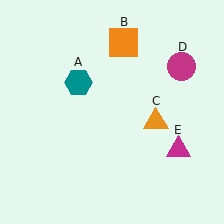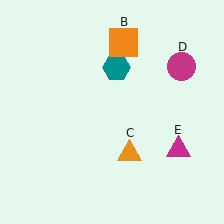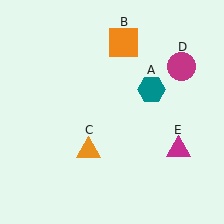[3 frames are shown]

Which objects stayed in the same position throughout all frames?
Orange square (object B) and magenta circle (object D) and magenta triangle (object E) remained stationary.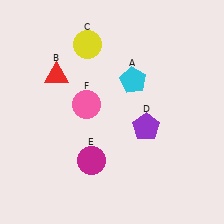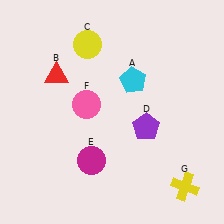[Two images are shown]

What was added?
A yellow cross (G) was added in Image 2.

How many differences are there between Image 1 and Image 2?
There is 1 difference between the two images.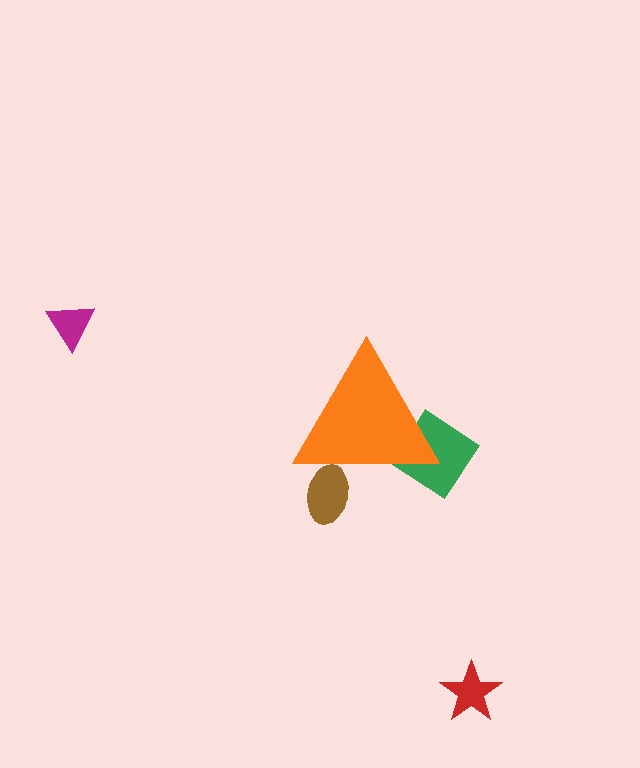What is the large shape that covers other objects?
An orange triangle.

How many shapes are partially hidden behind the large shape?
2 shapes are partially hidden.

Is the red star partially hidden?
No, the red star is fully visible.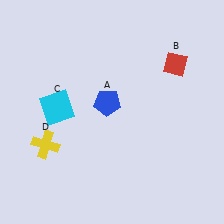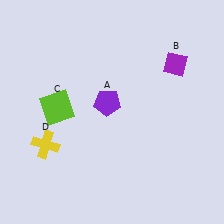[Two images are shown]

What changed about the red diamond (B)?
In Image 1, B is red. In Image 2, it changed to purple.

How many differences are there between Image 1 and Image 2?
There are 3 differences between the two images.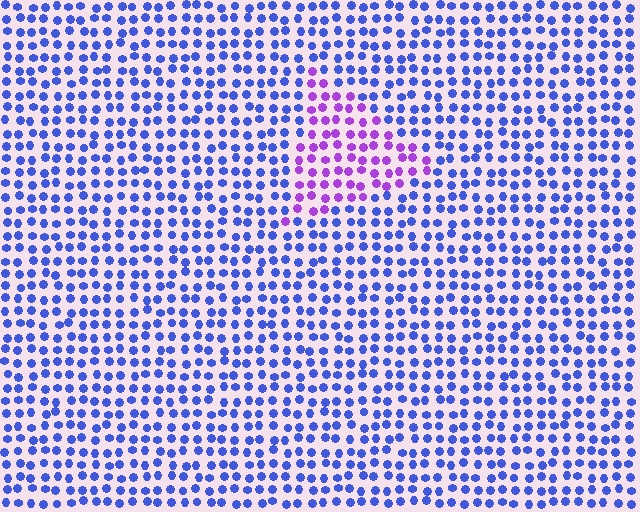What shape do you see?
I see a triangle.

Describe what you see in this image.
The image is filled with small blue elements in a uniform arrangement. A triangle-shaped region is visible where the elements are tinted to a slightly different hue, forming a subtle color boundary.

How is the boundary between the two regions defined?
The boundary is defined purely by a slight shift in hue (about 50 degrees). Spacing, size, and orientation are identical on both sides.